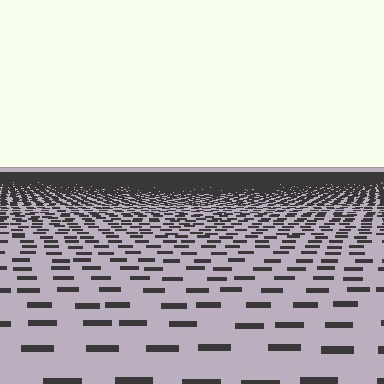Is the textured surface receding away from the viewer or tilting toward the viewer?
The surface is receding away from the viewer. Texture elements get smaller and denser toward the top.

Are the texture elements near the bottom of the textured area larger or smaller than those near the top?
Larger. Near the bottom, elements are closer to the viewer and appear at a bigger on-screen size.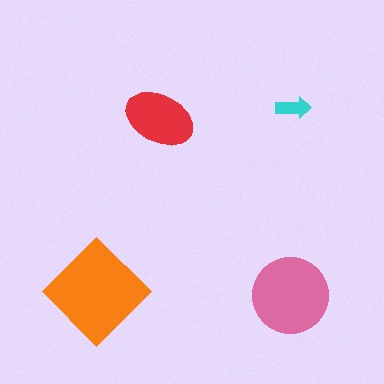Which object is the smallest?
The cyan arrow.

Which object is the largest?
The orange diamond.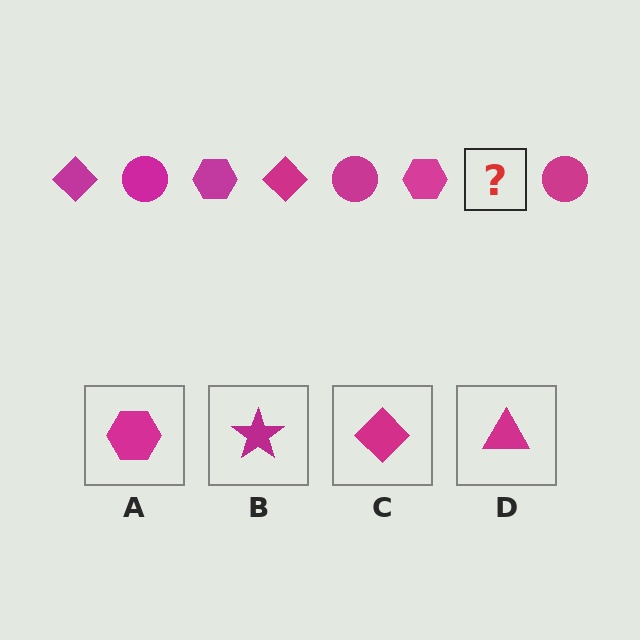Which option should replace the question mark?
Option C.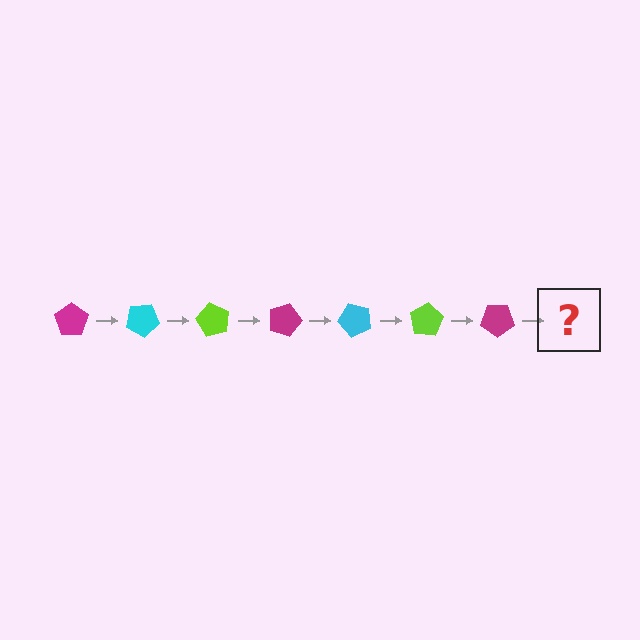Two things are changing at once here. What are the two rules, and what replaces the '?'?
The two rules are that it rotates 30 degrees each step and the color cycles through magenta, cyan, and lime. The '?' should be a cyan pentagon, rotated 210 degrees from the start.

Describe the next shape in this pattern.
It should be a cyan pentagon, rotated 210 degrees from the start.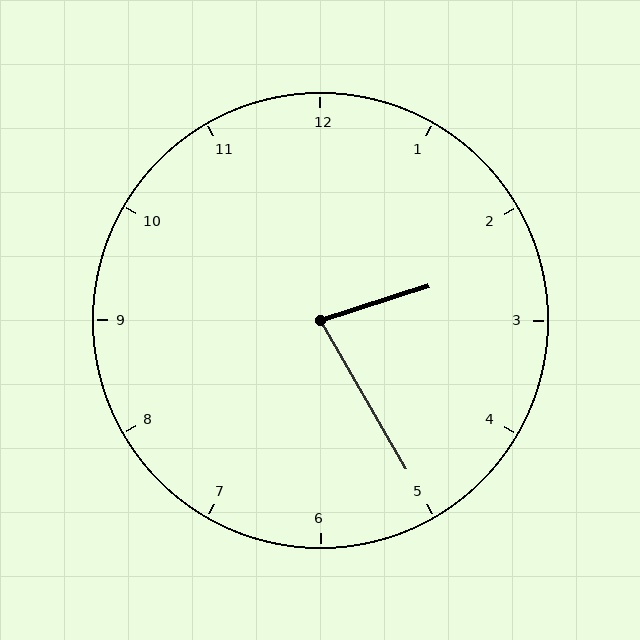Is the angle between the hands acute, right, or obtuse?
It is acute.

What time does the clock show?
2:25.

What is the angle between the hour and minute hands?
Approximately 78 degrees.